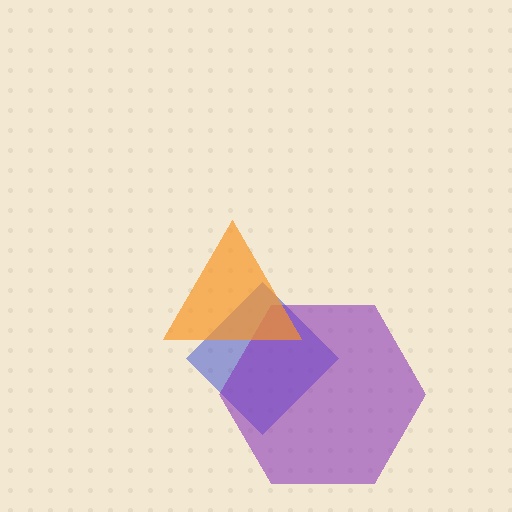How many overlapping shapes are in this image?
There are 3 overlapping shapes in the image.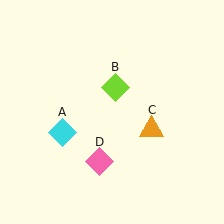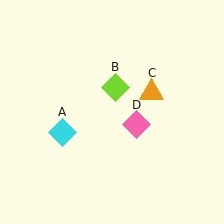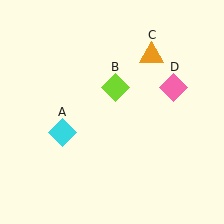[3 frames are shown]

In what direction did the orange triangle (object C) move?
The orange triangle (object C) moved up.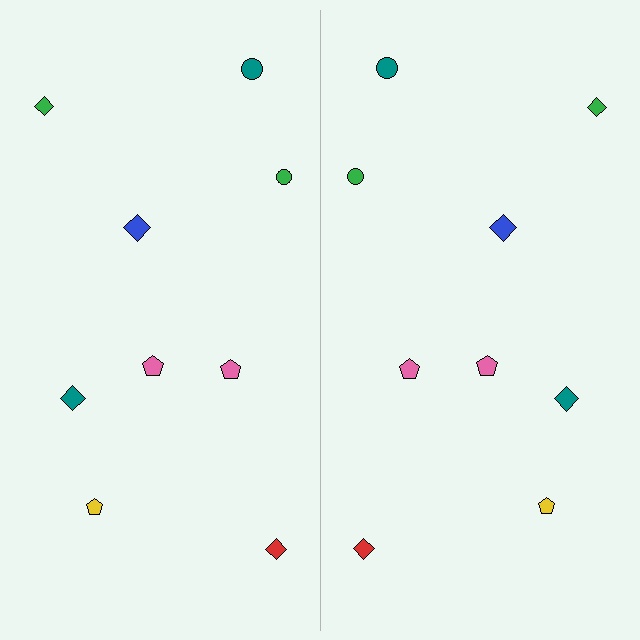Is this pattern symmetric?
Yes, this pattern has bilateral (reflection) symmetry.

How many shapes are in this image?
There are 18 shapes in this image.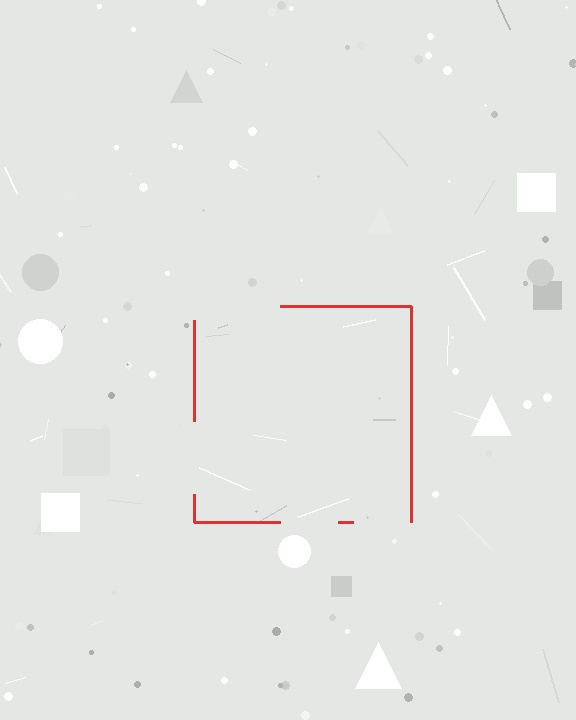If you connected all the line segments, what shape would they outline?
They would outline a square.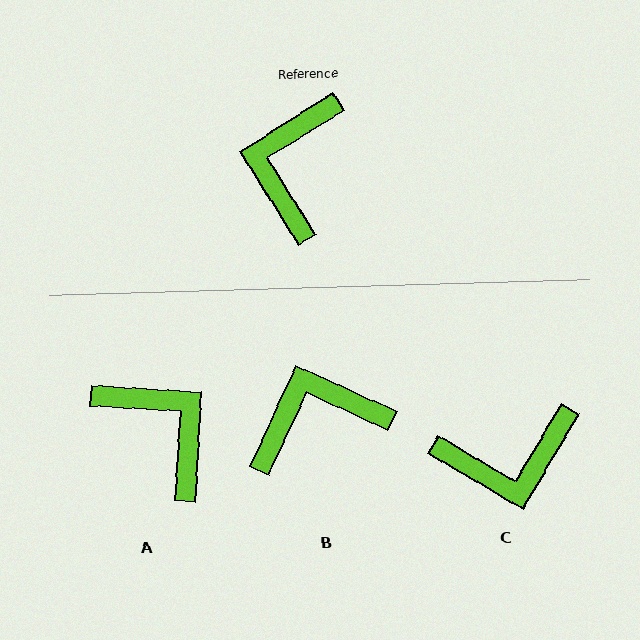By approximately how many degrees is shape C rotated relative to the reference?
Approximately 117 degrees counter-clockwise.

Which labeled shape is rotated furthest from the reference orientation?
A, about 125 degrees away.